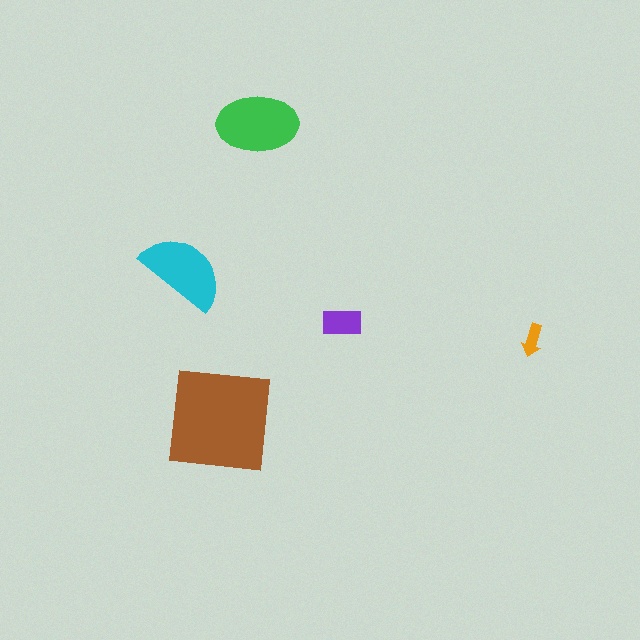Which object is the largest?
The brown square.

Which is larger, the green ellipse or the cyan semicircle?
The green ellipse.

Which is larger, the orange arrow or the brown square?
The brown square.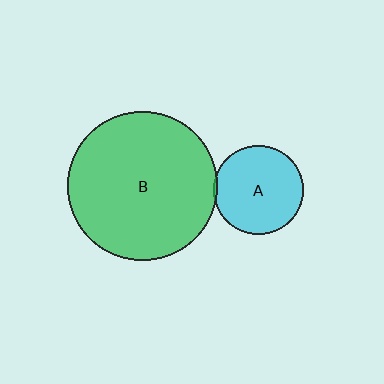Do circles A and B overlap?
Yes.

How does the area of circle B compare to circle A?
Approximately 2.8 times.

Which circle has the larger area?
Circle B (green).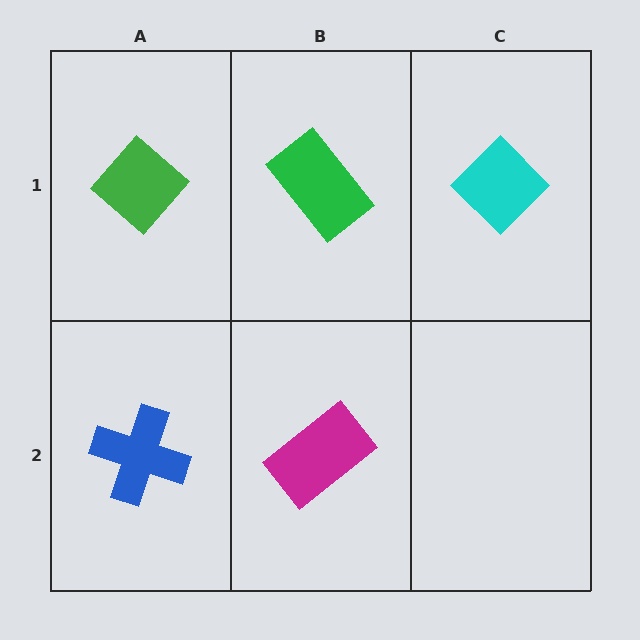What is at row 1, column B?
A green rectangle.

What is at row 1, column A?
A green diamond.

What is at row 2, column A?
A blue cross.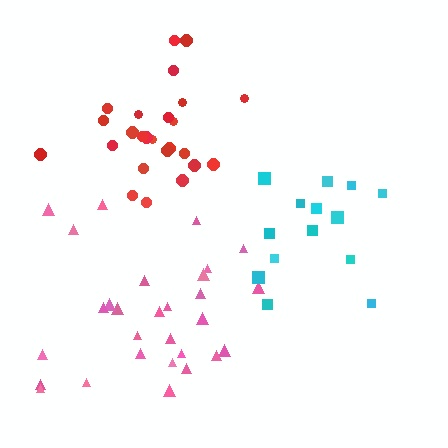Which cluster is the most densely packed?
Red.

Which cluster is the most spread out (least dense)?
Cyan.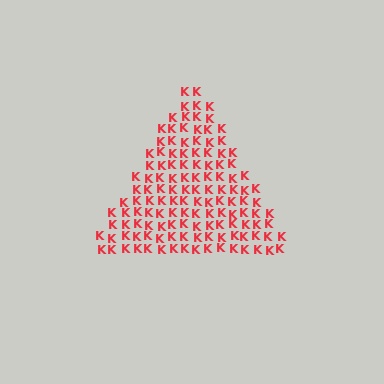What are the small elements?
The small elements are letter K's.